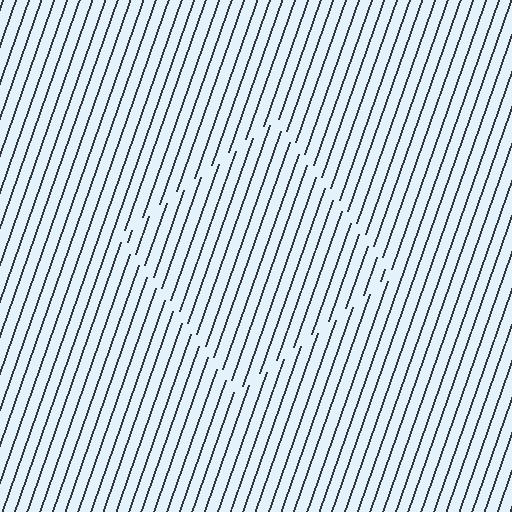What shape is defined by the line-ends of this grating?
An illusory square. The interior of the shape contains the same grating, shifted by half a period — the contour is defined by the phase discontinuity where line-ends from the inner and outer gratings abut.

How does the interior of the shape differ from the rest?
The interior of the shape contains the same grating, shifted by half a period — the contour is defined by the phase discontinuity where line-ends from the inner and outer gratings abut.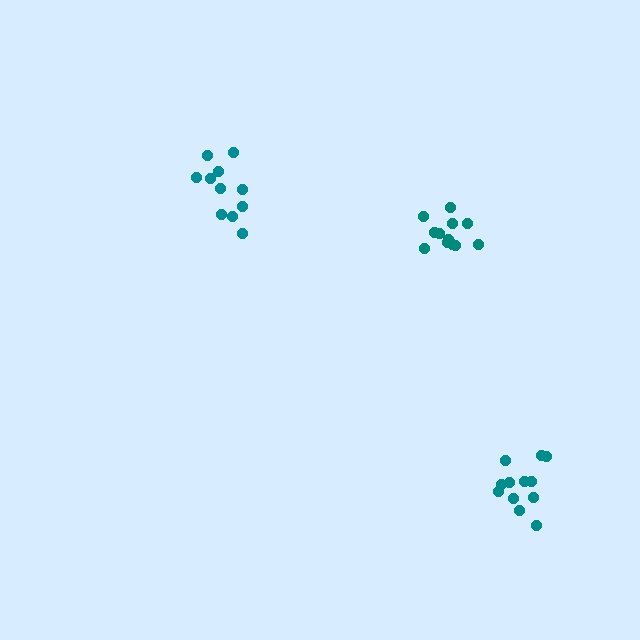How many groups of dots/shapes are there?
There are 3 groups.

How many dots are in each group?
Group 1: 11 dots, Group 2: 12 dots, Group 3: 12 dots (35 total).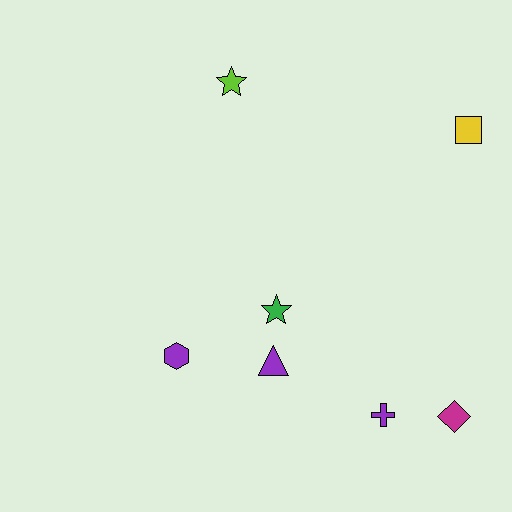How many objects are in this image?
There are 7 objects.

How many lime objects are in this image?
There is 1 lime object.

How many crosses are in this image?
There is 1 cross.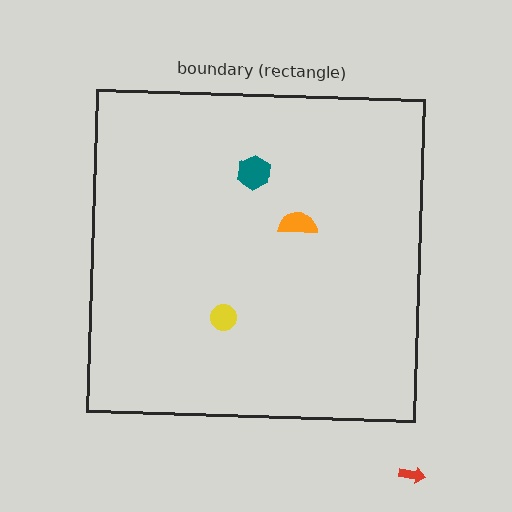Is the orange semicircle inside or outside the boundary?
Inside.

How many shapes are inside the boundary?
3 inside, 1 outside.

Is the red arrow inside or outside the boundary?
Outside.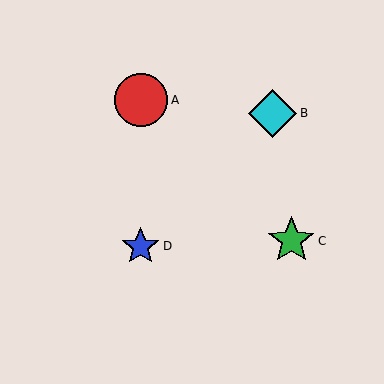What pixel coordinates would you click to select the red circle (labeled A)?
Click at (141, 100) to select the red circle A.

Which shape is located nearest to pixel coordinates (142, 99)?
The red circle (labeled A) at (141, 100) is nearest to that location.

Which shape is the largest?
The red circle (labeled A) is the largest.